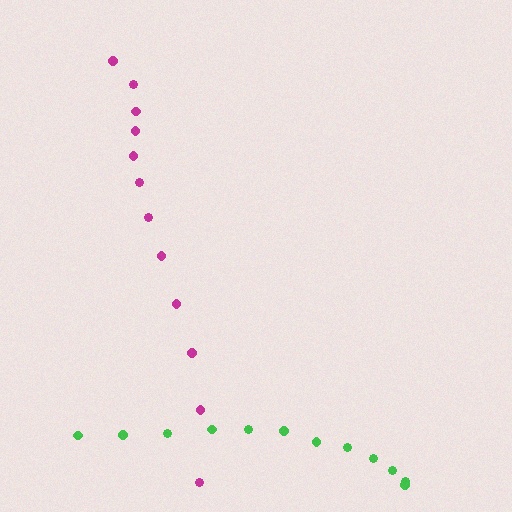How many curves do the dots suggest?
There are 2 distinct paths.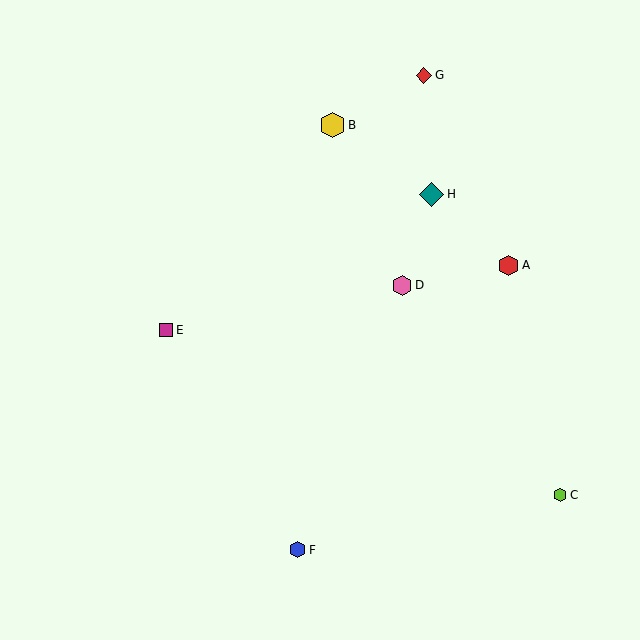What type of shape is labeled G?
Shape G is a red diamond.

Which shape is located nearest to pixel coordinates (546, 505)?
The lime hexagon (labeled C) at (560, 495) is nearest to that location.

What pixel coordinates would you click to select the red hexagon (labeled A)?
Click at (509, 265) to select the red hexagon A.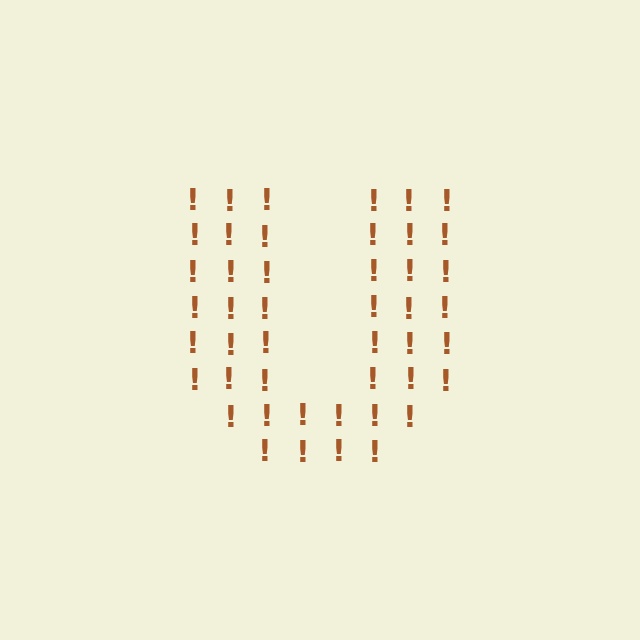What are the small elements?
The small elements are exclamation marks.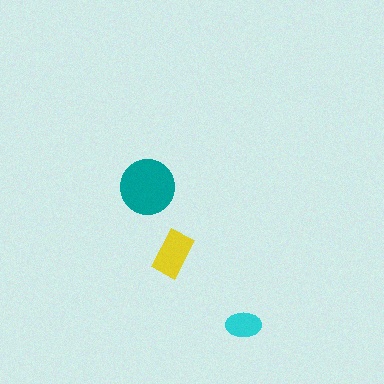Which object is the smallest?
The cyan ellipse.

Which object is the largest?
The teal circle.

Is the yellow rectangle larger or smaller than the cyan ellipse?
Larger.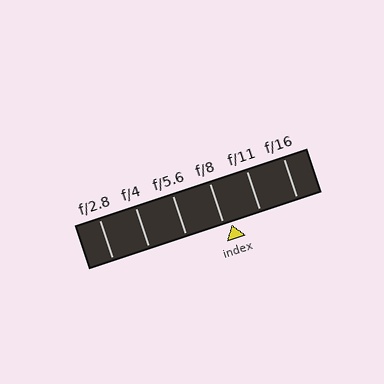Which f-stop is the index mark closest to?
The index mark is closest to f/8.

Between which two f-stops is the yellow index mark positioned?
The index mark is between f/8 and f/11.